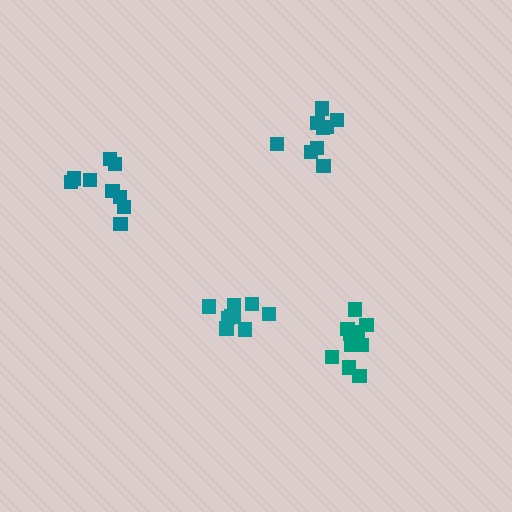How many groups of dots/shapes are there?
There are 4 groups.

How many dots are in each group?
Group 1: 9 dots, Group 2: 10 dots, Group 3: 9 dots, Group 4: 9 dots (37 total).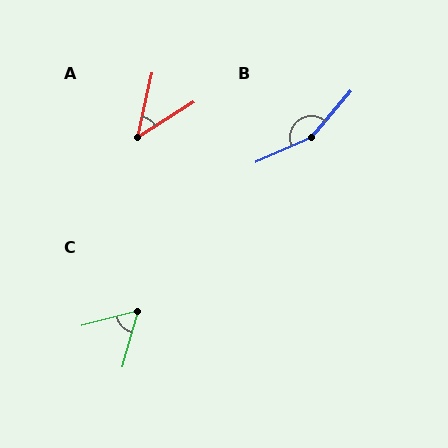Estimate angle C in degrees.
Approximately 59 degrees.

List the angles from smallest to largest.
A (45°), C (59°), B (155°).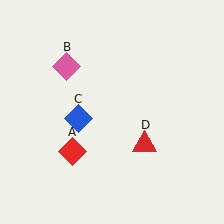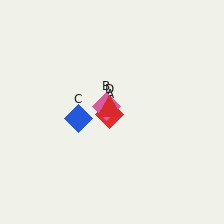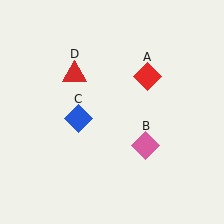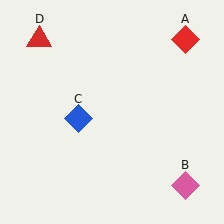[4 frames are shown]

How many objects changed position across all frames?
3 objects changed position: red diamond (object A), pink diamond (object B), red triangle (object D).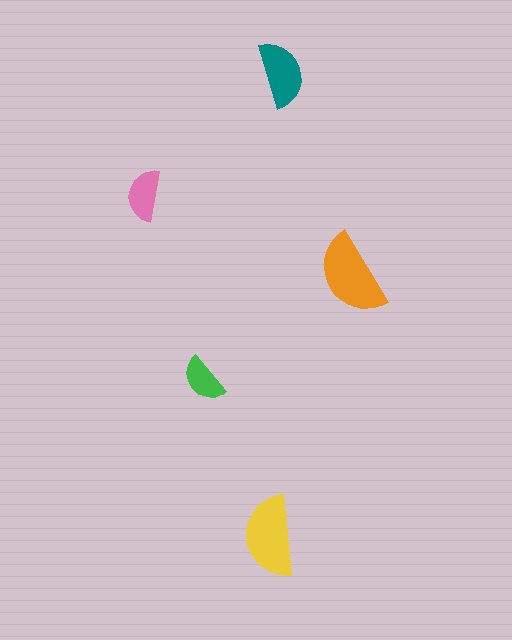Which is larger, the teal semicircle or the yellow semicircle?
The yellow one.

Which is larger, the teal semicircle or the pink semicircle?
The teal one.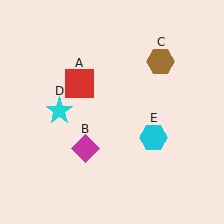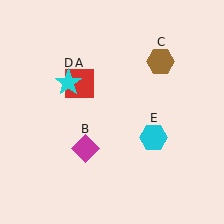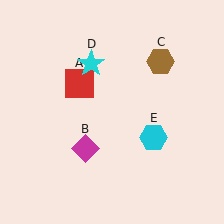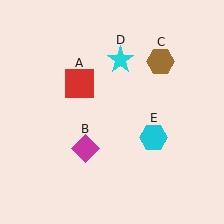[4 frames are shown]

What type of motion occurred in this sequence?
The cyan star (object D) rotated clockwise around the center of the scene.